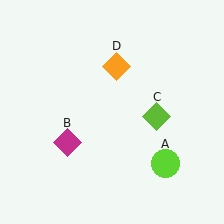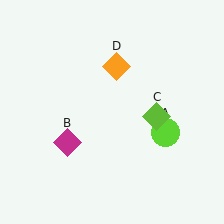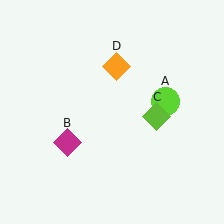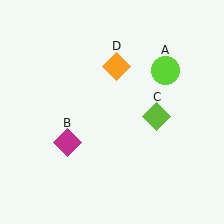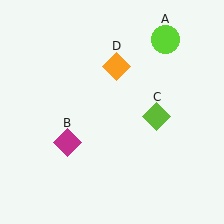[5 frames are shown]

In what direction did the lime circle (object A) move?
The lime circle (object A) moved up.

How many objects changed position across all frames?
1 object changed position: lime circle (object A).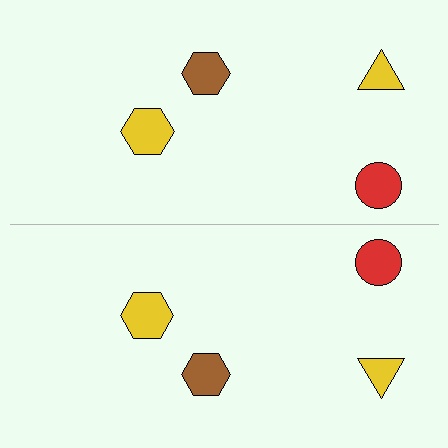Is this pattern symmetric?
Yes, this pattern has bilateral (reflection) symmetry.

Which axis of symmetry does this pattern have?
The pattern has a horizontal axis of symmetry running through the center of the image.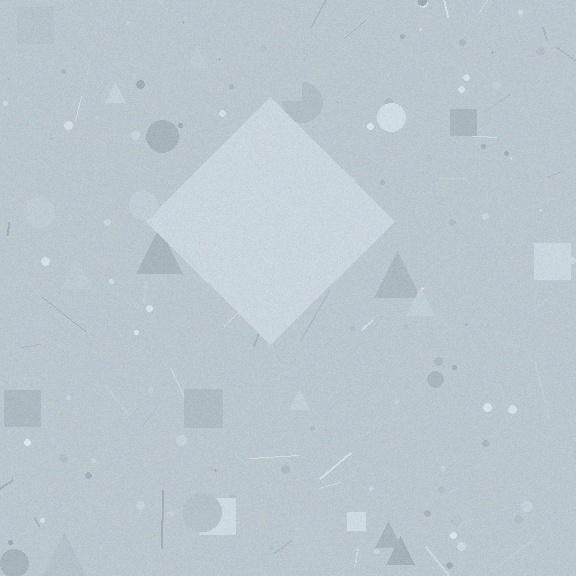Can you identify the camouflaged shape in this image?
The camouflaged shape is a diamond.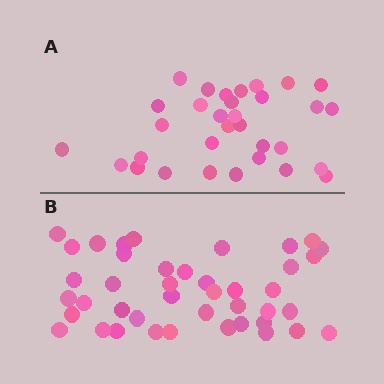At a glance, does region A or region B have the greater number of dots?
Region B (the bottom region) has more dots.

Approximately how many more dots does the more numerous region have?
Region B has roughly 10 or so more dots than region A.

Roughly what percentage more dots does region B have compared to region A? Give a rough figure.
About 30% more.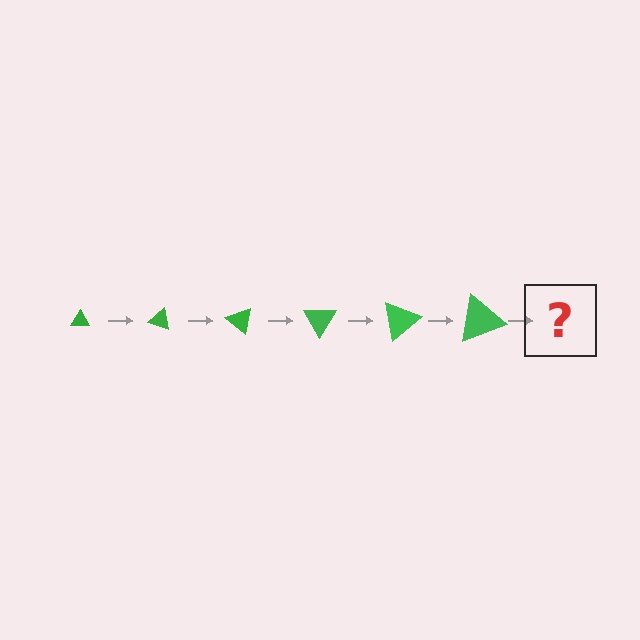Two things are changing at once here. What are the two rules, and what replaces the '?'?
The two rules are that the triangle grows larger each step and it rotates 20 degrees each step. The '?' should be a triangle, larger than the previous one and rotated 120 degrees from the start.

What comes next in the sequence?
The next element should be a triangle, larger than the previous one and rotated 120 degrees from the start.